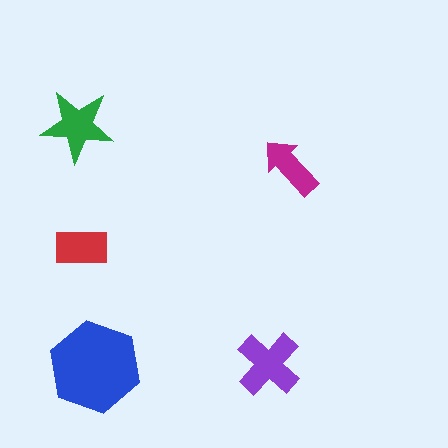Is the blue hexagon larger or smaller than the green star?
Larger.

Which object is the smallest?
The magenta arrow.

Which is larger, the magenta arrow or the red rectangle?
The red rectangle.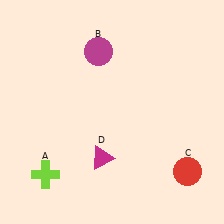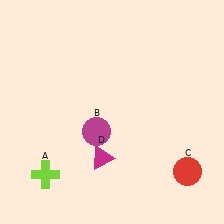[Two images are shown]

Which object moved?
The magenta circle (B) moved down.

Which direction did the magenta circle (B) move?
The magenta circle (B) moved down.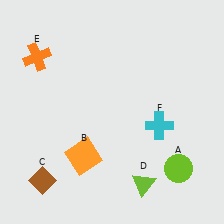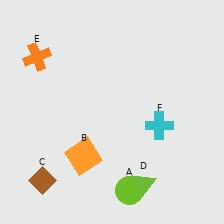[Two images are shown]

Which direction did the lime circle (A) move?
The lime circle (A) moved left.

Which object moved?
The lime circle (A) moved left.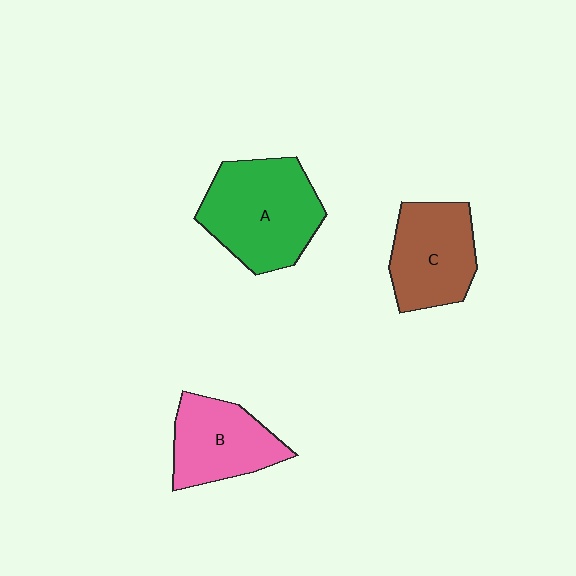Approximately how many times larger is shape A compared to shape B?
Approximately 1.4 times.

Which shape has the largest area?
Shape A (green).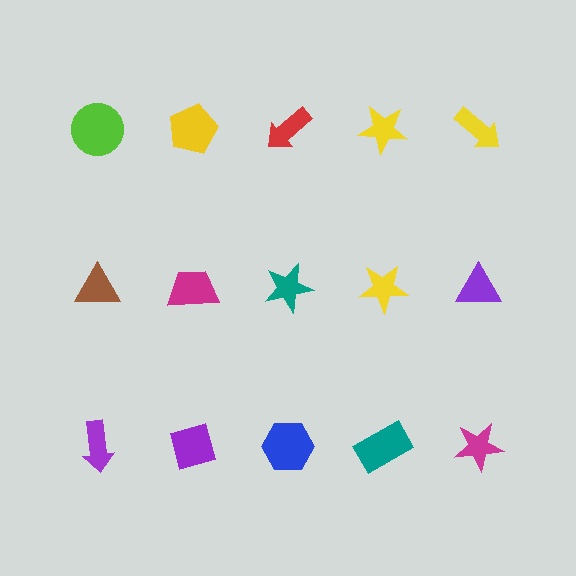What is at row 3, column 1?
A purple arrow.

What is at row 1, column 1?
A lime circle.